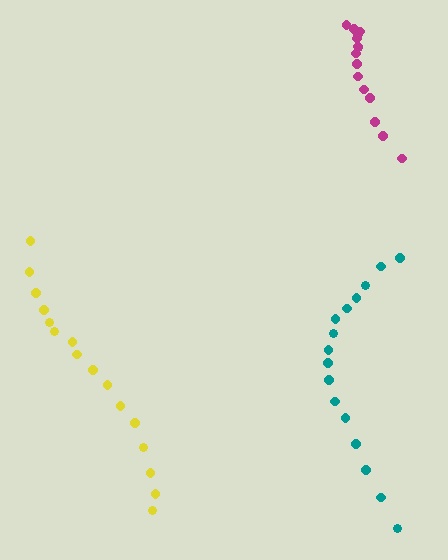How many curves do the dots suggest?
There are 3 distinct paths.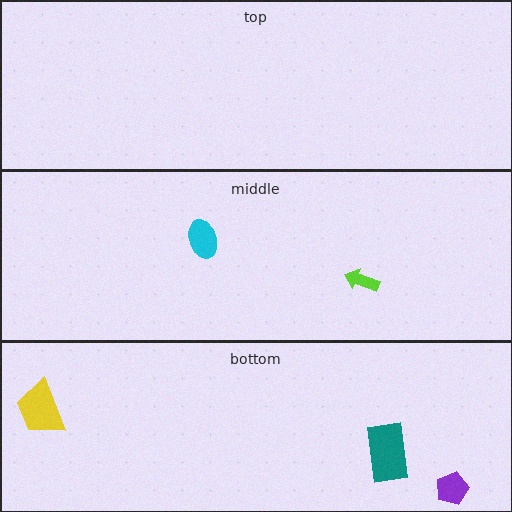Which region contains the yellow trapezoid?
The bottom region.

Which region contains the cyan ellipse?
The middle region.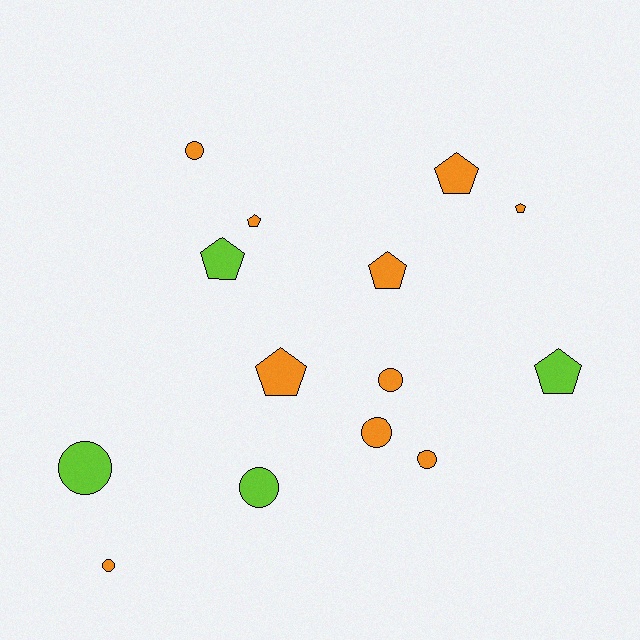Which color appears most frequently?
Orange, with 10 objects.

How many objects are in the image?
There are 14 objects.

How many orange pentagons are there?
There are 5 orange pentagons.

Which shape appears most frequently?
Circle, with 7 objects.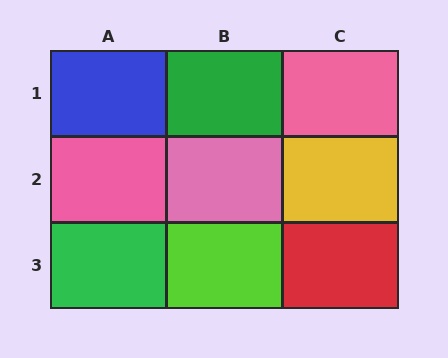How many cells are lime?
1 cell is lime.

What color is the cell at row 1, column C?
Pink.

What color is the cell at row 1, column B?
Green.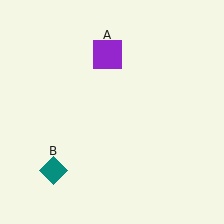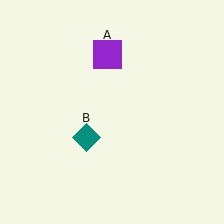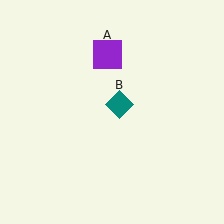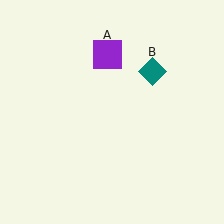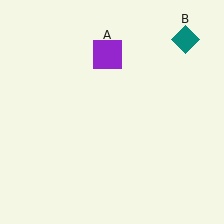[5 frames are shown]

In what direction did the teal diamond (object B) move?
The teal diamond (object B) moved up and to the right.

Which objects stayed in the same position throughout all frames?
Purple square (object A) remained stationary.